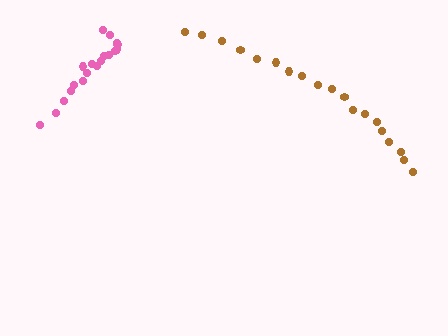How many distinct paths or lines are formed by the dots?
There are 2 distinct paths.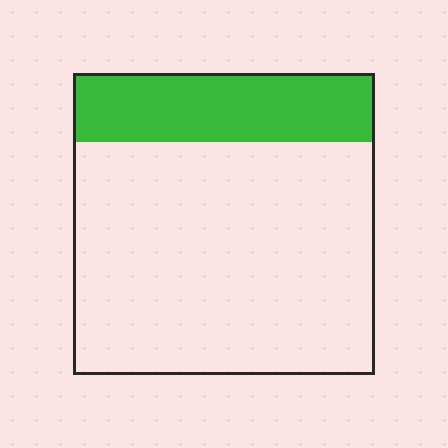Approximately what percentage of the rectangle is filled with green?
Approximately 25%.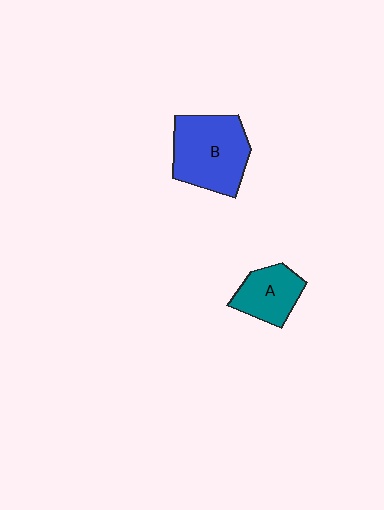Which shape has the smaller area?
Shape A (teal).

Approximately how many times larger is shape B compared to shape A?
Approximately 1.7 times.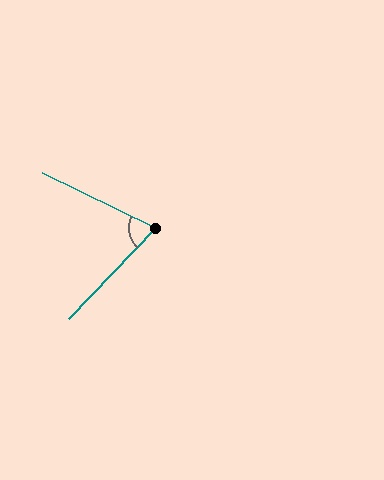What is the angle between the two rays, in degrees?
Approximately 72 degrees.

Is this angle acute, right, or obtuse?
It is acute.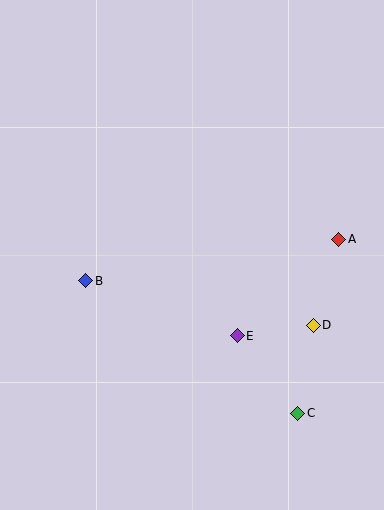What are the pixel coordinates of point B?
Point B is at (86, 281).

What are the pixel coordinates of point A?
Point A is at (339, 239).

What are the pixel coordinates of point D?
Point D is at (313, 325).